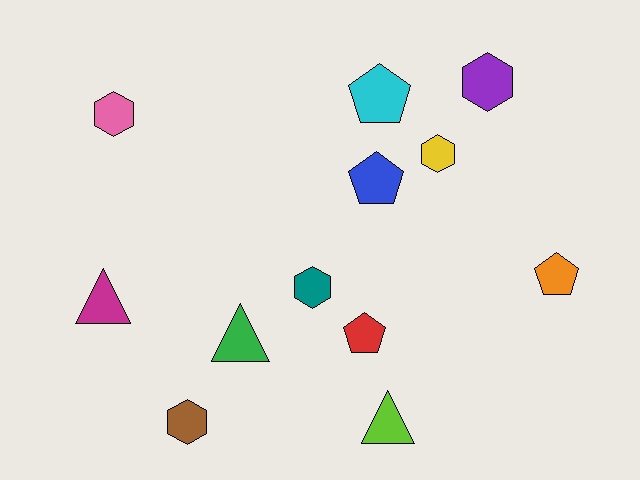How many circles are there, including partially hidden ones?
There are no circles.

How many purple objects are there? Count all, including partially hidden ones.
There is 1 purple object.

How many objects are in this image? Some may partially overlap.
There are 12 objects.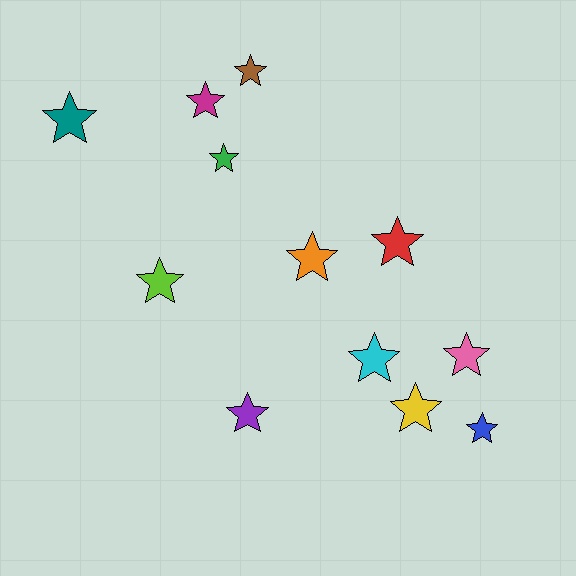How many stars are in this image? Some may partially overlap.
There are 12 stars.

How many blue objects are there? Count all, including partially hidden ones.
There is 1 blue object.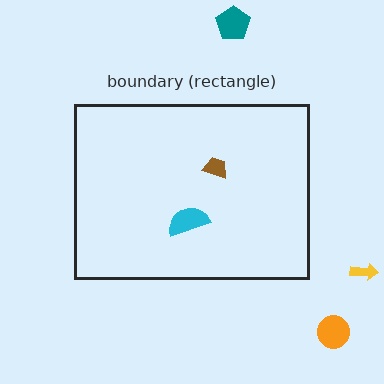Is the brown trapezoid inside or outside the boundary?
Inside.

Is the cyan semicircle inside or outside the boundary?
Inside.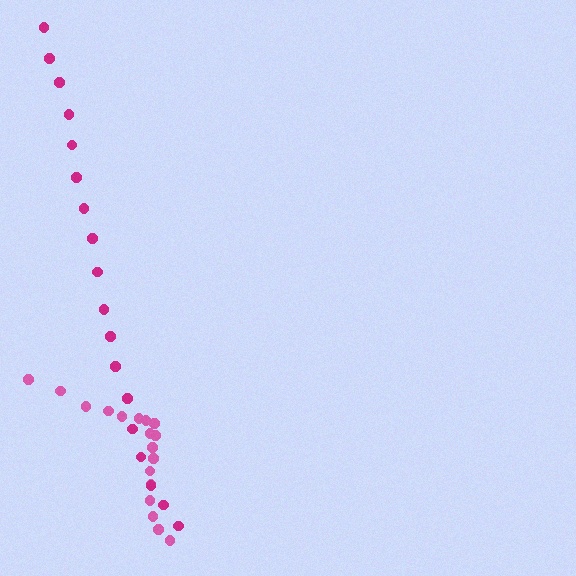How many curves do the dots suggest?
There are 2 distinct paths.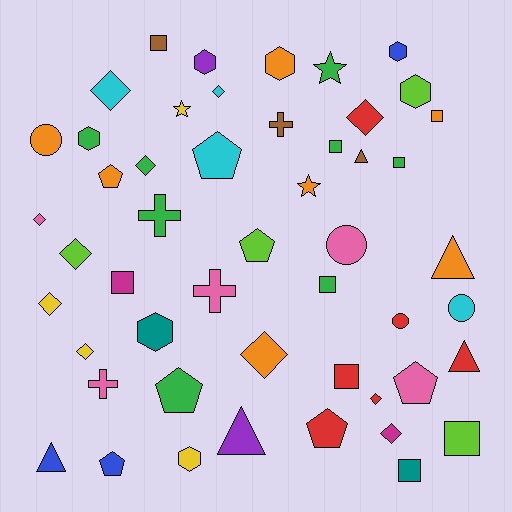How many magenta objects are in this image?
There are 2 magenta objects.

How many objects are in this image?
There are 50 objects.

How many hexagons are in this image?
There are 7 hexagons.